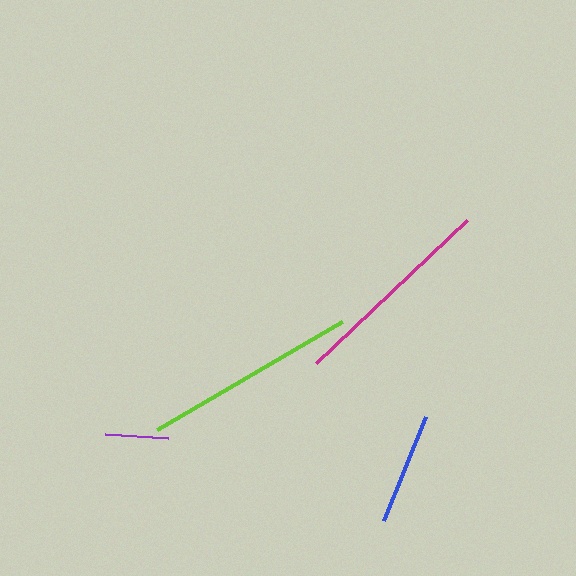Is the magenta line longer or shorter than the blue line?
The magenta line is longer than the blue line.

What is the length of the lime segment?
The lime segment is approximately 214 pixels long.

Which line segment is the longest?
The lime line is the longest at approximately 214 pixels.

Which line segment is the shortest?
The purple line is the shortest at approximately 62 pixels.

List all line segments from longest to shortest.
From longest to shortest: lime, magenta, blue, purple.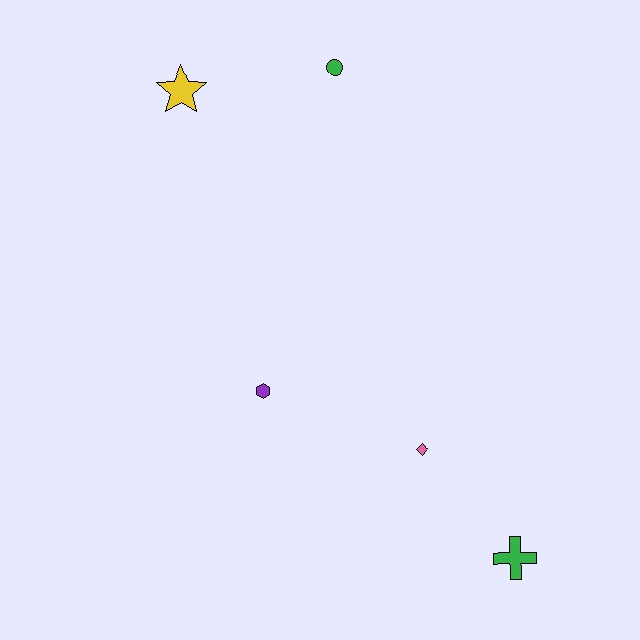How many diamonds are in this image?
There is 1 diamond.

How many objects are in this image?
There are 5 objects.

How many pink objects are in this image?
There is 1 pink object.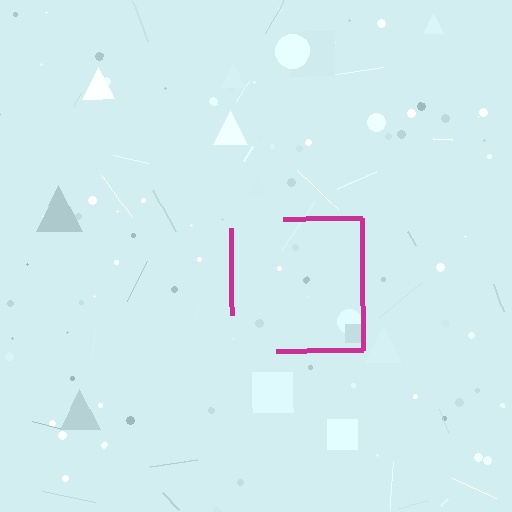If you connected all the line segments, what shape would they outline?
They would outline a square.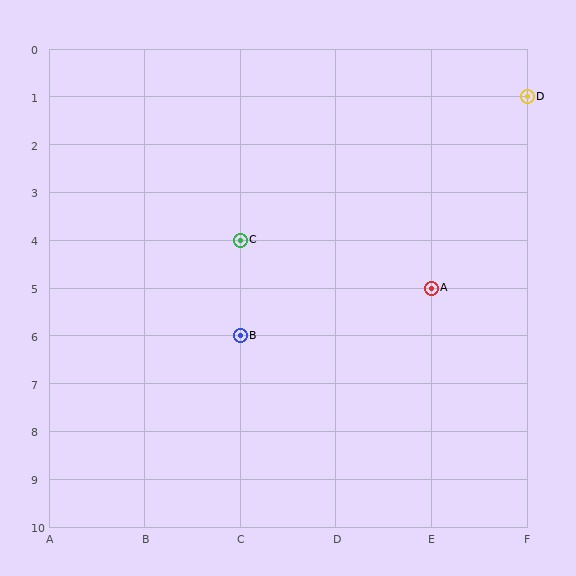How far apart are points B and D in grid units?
Points B and D are 3 columns and 5 rows apart (about 5.8 grid units diagonally).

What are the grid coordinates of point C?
Point C is at grid coordinates (C, 4).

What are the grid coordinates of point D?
Point D is at grid coordinates (F, 1).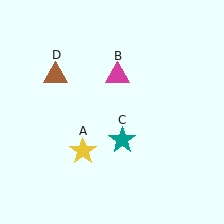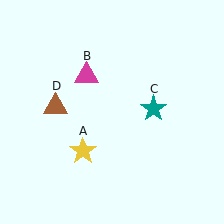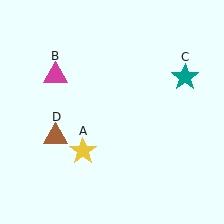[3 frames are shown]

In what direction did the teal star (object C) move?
The teal star (object C) moved up and to the right.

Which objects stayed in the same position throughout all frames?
Yellow star (object A) remained stationary.